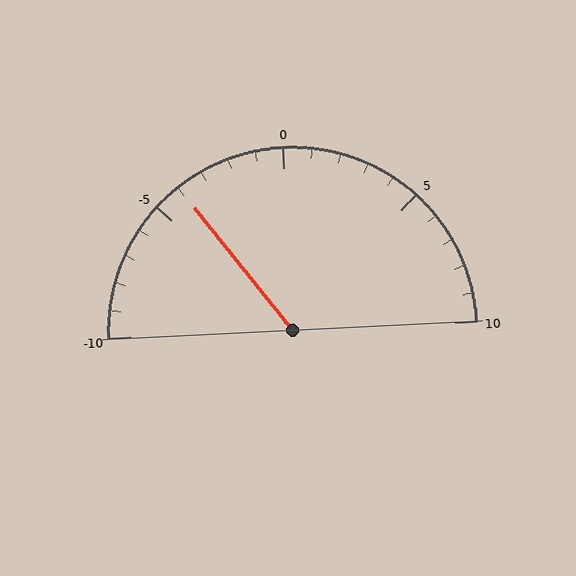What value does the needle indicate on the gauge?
The needle indicates approximately -4.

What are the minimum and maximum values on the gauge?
The gauge ranges from -10 to 10.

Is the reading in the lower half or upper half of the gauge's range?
The reading is in the lower half of the range (-10 to 10).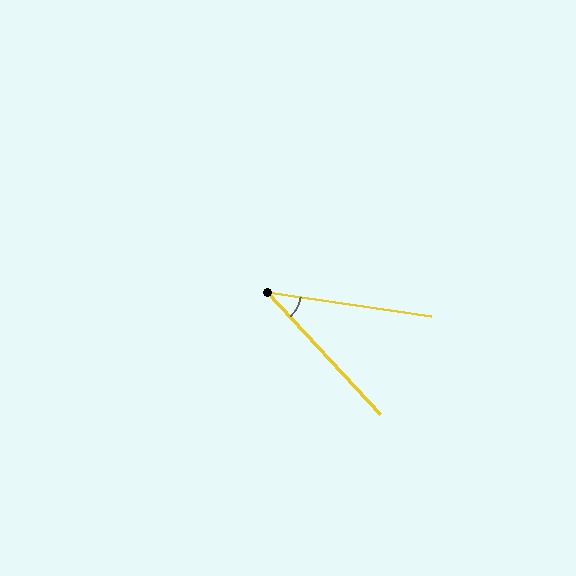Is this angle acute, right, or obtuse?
It is acute.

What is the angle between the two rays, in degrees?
Approximately 39 degrees.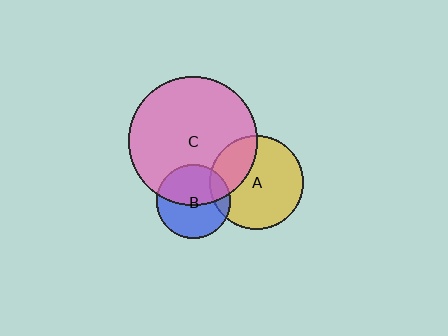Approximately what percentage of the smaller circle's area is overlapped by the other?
Approximately 15%.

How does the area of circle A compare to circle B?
Approximately 1.6 times.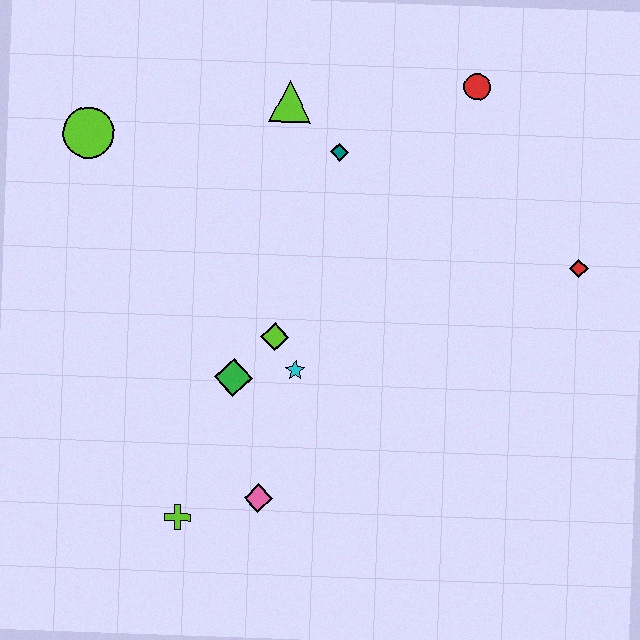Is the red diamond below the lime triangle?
Yes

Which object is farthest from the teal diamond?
The lime cross is farthest from the teal diamond.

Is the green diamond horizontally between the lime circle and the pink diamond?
Yes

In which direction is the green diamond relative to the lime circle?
The green diamond is below the lime circle.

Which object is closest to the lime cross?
The pink diamond is closest to the lime cross.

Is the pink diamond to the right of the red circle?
No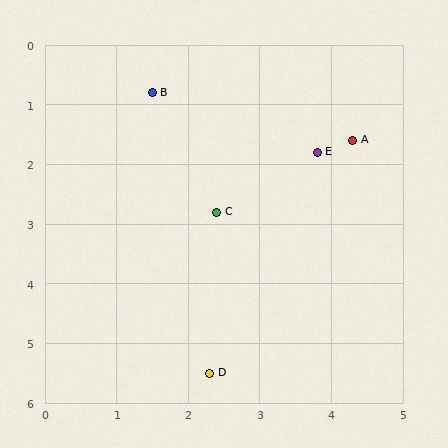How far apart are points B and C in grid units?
Points B and C are about 2.2 grid units apart.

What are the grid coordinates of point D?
Point D is at approximately (2.3, 5.5).